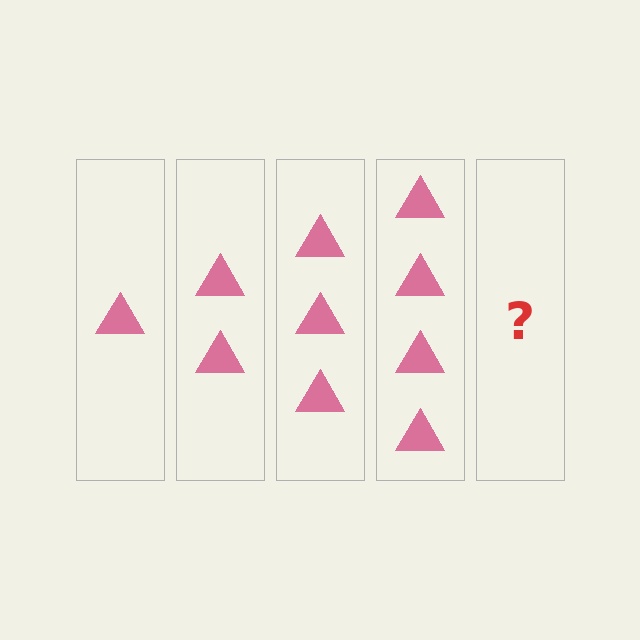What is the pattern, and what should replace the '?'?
The pattern is that each step adds one more triangle. The '?' should be 5 triangles.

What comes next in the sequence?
The next element should be 5 triangles.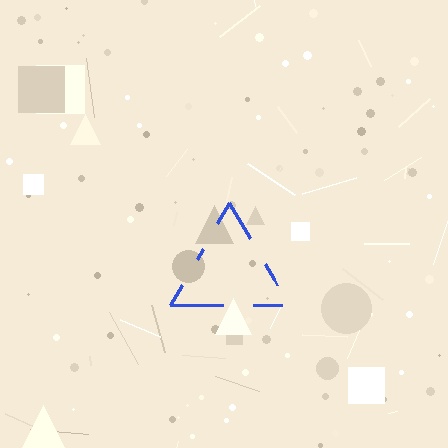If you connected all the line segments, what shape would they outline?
They would outline a triangle.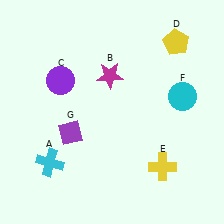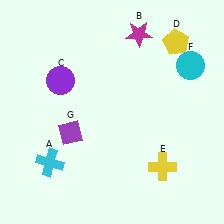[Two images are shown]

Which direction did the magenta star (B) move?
The magenta star (B) moved up.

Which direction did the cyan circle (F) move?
The cyan circle (F) moved up.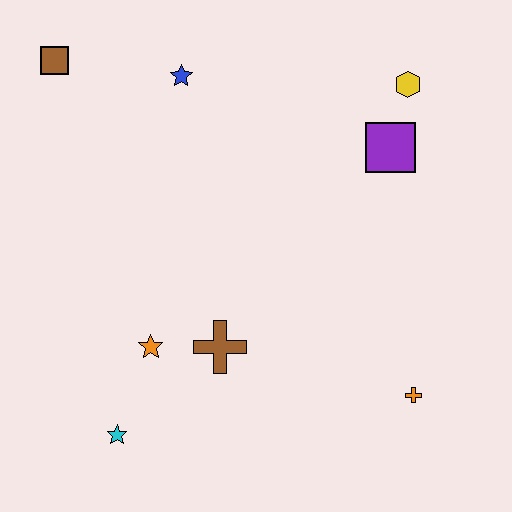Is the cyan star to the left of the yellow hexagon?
Yes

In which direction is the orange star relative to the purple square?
The orange star is to the left of the purple square.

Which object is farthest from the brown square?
The orange cross is farthest from the brown square.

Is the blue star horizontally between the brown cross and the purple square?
No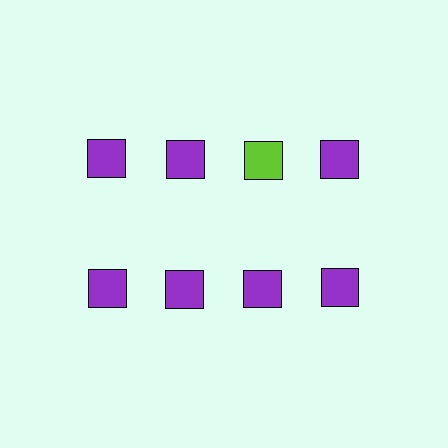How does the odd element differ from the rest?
It has a different color: lime instead of purple.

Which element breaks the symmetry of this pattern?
The lime square in the top row, center column breaks the symmetry. All other shapes are purple squares.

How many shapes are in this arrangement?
There are 8 shapes arranged in a grid pattern.